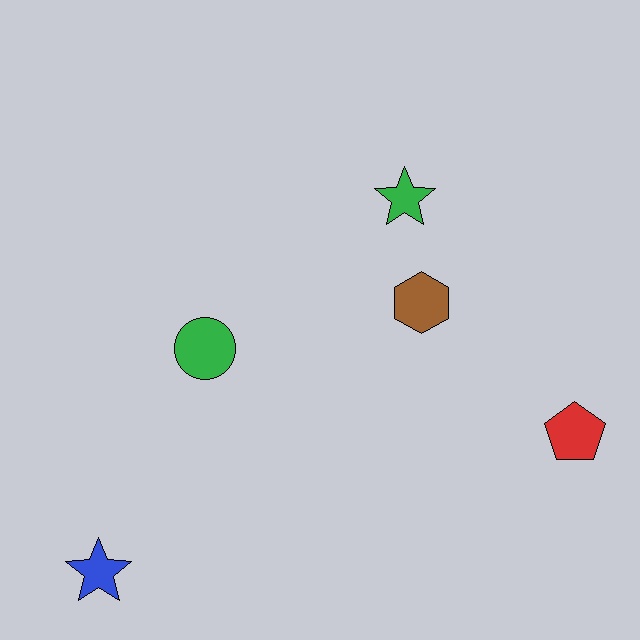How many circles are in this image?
There is 1 circle.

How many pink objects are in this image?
There are no pink objects.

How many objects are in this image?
There are 5 objects.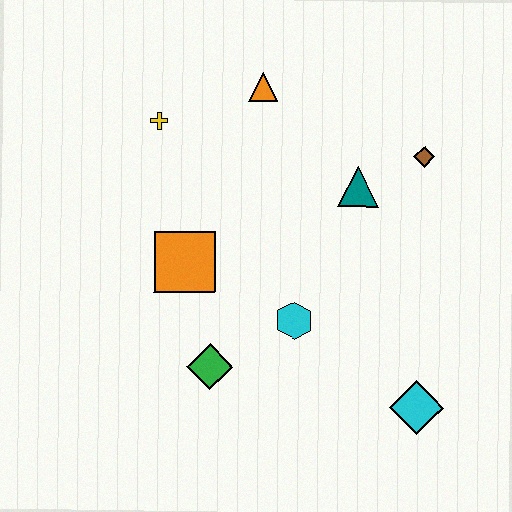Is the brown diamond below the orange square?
No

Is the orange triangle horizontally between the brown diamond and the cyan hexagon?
No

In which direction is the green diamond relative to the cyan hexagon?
The green diamond is to the left of the cyan hexagon.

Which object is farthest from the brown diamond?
The green diamond is farthest from the brown diamond.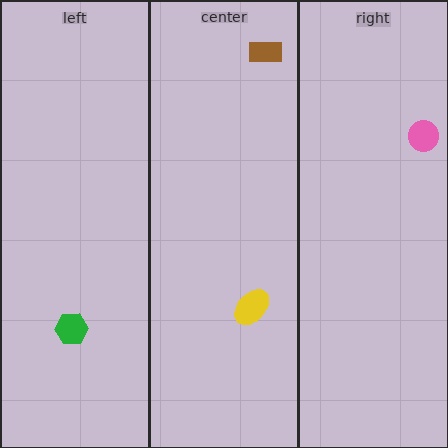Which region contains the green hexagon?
The left region.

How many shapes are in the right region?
1.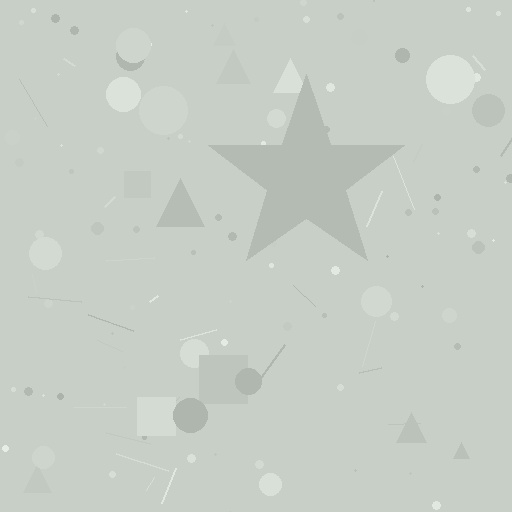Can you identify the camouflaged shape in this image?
The camouflaged shape is a star.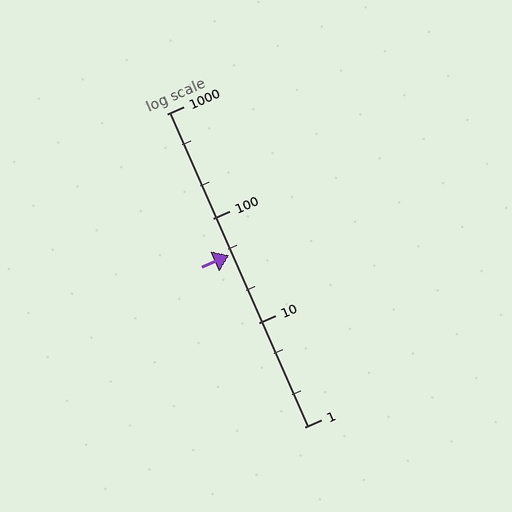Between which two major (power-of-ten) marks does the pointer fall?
The pointer is between 10 and 100.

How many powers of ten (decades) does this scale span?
The scale spans 3 decades, from 1 to 1000.